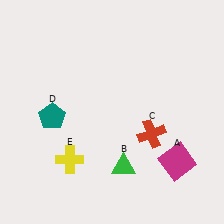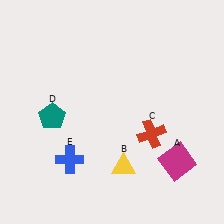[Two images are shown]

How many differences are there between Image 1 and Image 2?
There are 2 differences between the two images.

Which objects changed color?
B changed from green to yellow. E changed from yellow to blue.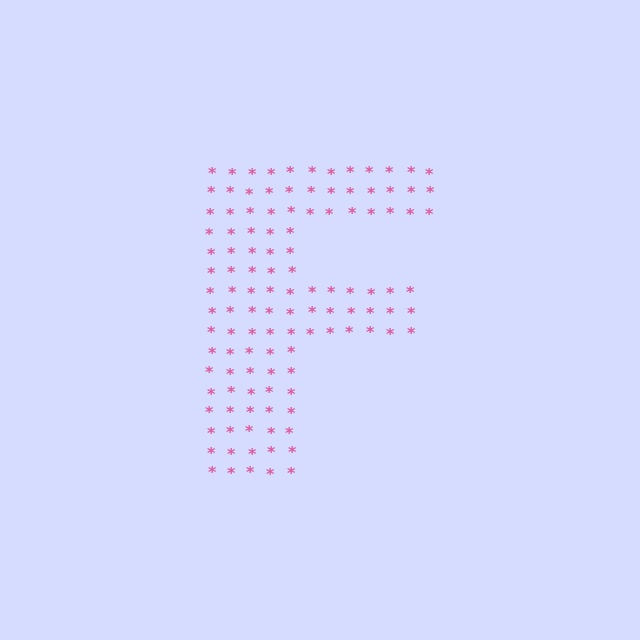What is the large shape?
The large shape is the letter F.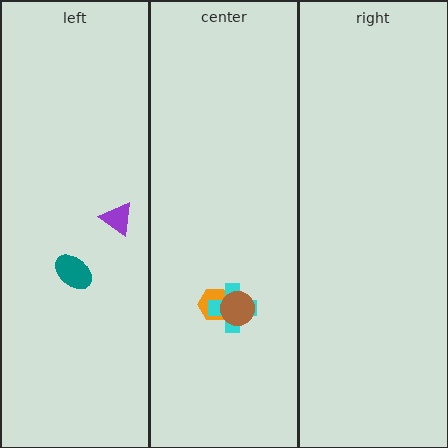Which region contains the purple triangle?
The left region.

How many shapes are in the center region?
3.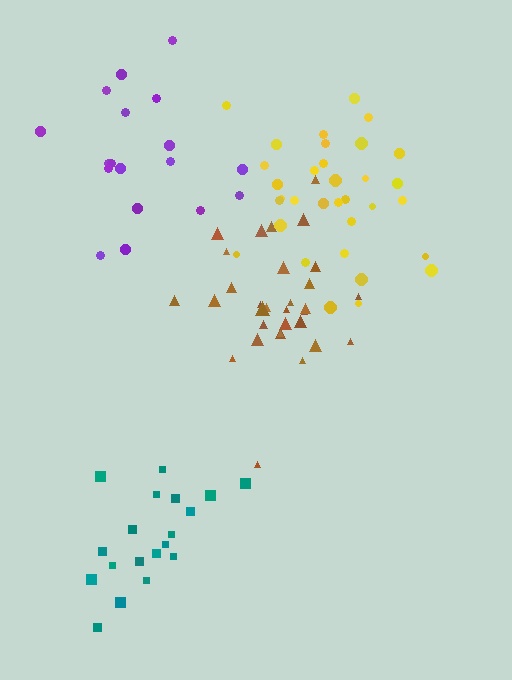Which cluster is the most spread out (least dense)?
Purple.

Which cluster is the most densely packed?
Yellow.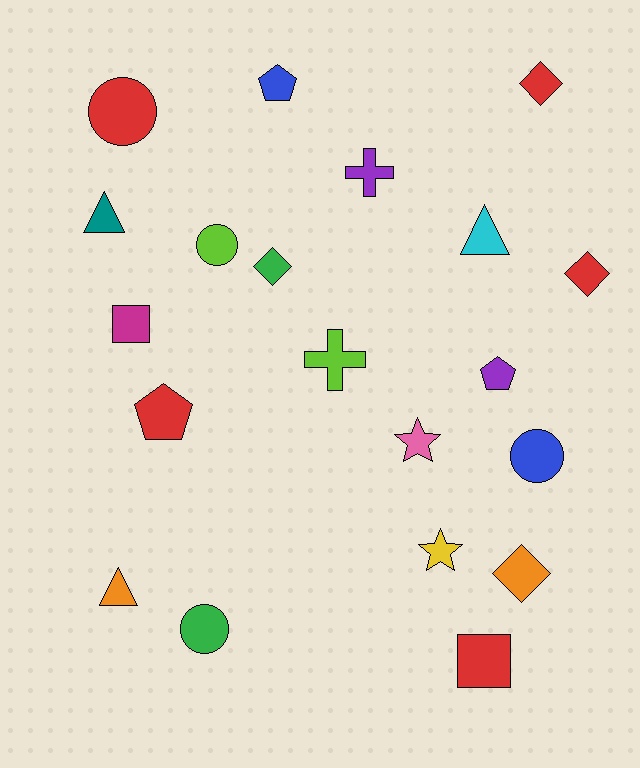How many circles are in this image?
There are 4 circles.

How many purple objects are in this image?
There are 2 purple objects.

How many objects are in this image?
There are 20 objects.